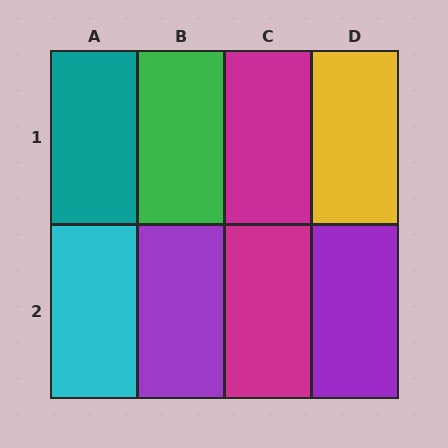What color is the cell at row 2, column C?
Magenta.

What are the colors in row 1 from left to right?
Teal, green, magenta, yellow.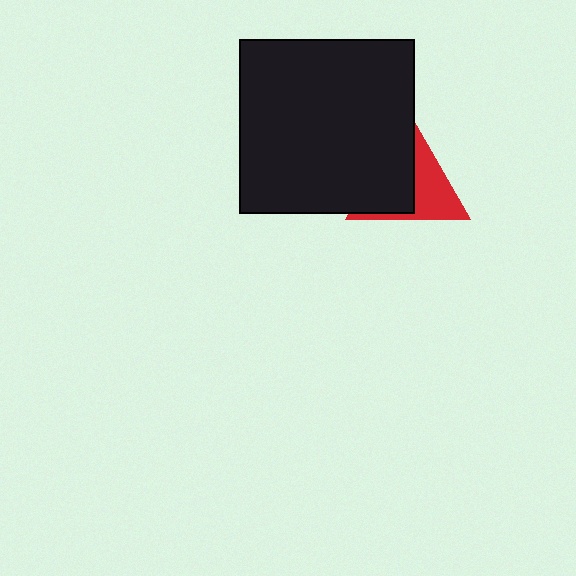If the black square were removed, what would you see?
You would see the complete red triangle.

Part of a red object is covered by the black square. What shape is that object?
It is a triangle.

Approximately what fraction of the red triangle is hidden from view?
Roughly 55% of the red triangle is hidden behind the black square.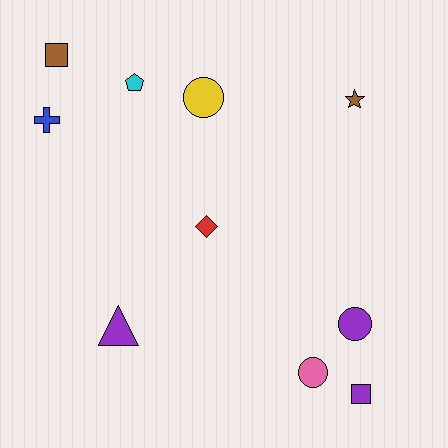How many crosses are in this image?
There is 1 cross.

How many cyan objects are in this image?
There is 1 cyan object.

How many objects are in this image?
There are 10 objects.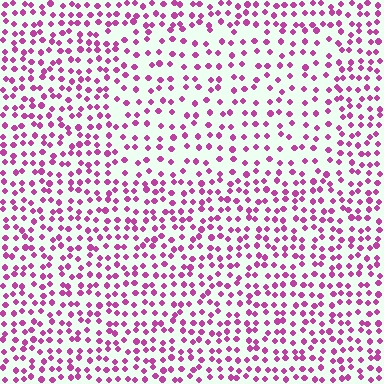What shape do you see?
I see a rectangle.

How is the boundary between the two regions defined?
The boundary is defined by a change in element density (approximately 1.6x ratio). All elements are the same color, size, and shape.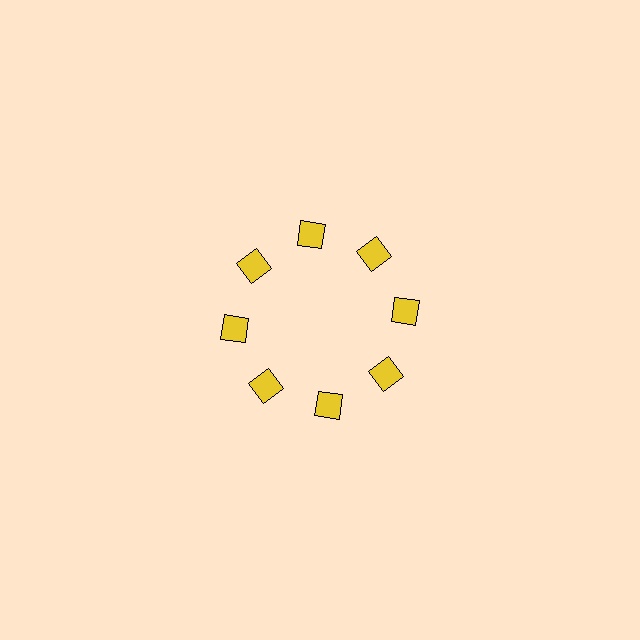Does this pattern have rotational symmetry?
Yes, this pattern has 8-fold rotational symmetry. It looks the same after rotating 45 degrees around the center.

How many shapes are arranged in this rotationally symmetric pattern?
There are 8 shapes, arranged in 8 groups of 1.